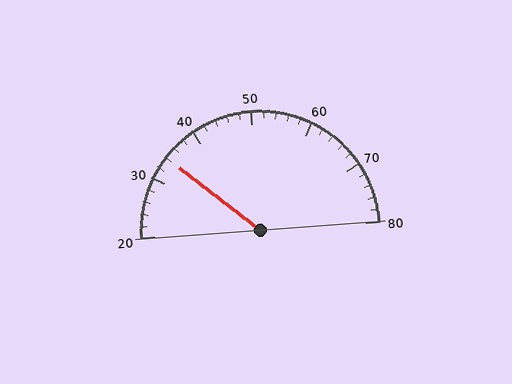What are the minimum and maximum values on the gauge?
The gauge ranges from 20 to 80.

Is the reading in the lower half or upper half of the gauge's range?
The reading is in the lower half of the range (20 to 80).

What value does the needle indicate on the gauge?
The needle indicates approximately 34.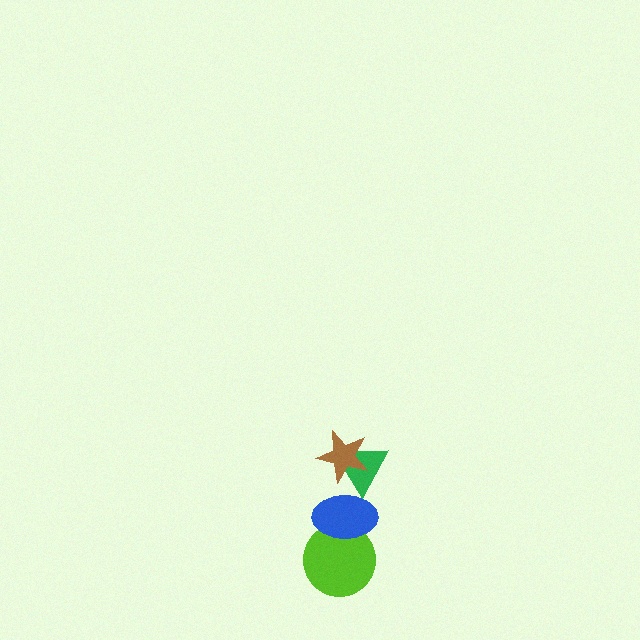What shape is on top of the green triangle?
The brown star is on top of the green triangle.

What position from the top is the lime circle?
The lime circle is 4th from the top.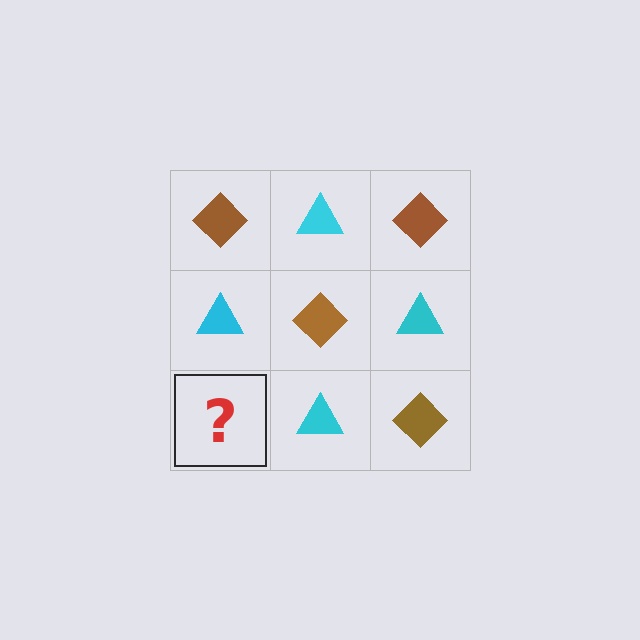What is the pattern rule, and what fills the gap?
The rule is that it alternates brown diamond and cyan triangle in a checkerboard pattern. The gap should be filled with a brown diamond.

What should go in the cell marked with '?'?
The missing cell should contain a brown diamond.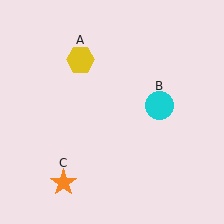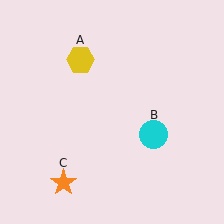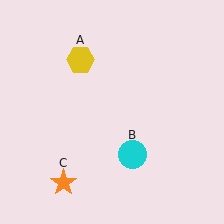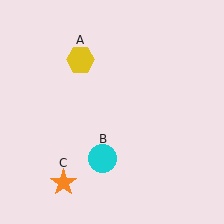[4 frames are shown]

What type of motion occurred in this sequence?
The cyan circle (object B) rotated clockwise around the center of the scene.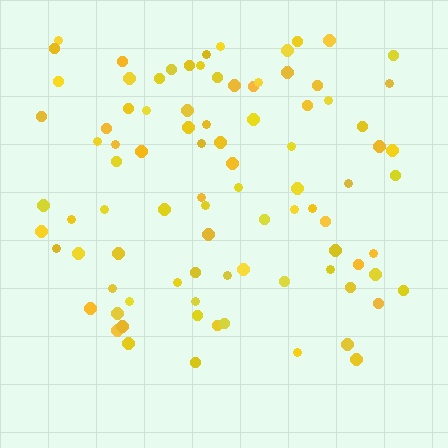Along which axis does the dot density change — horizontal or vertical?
Vertical.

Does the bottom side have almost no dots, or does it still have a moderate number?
Still a moderate number, just noticeably fewer than the top.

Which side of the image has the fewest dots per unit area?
The bottom.